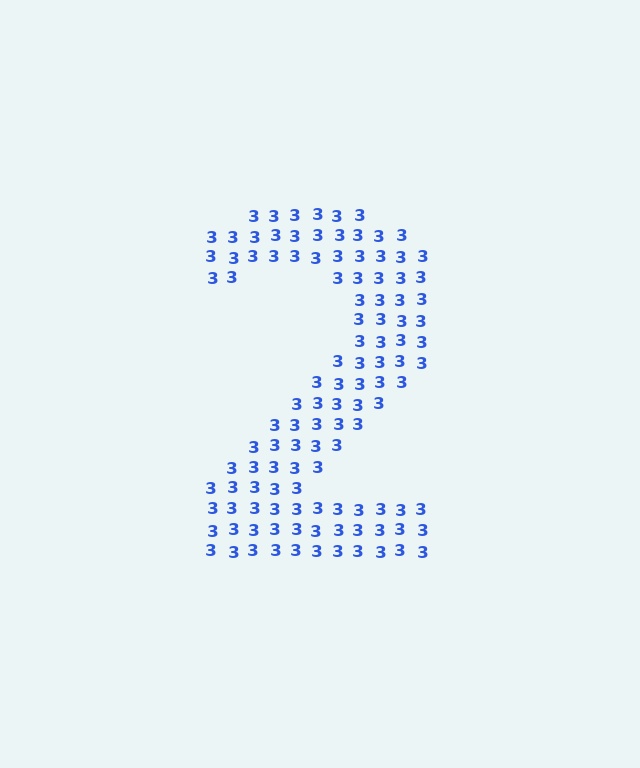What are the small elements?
The small elements are digit 3's.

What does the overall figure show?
The overall figure shows the digit 2.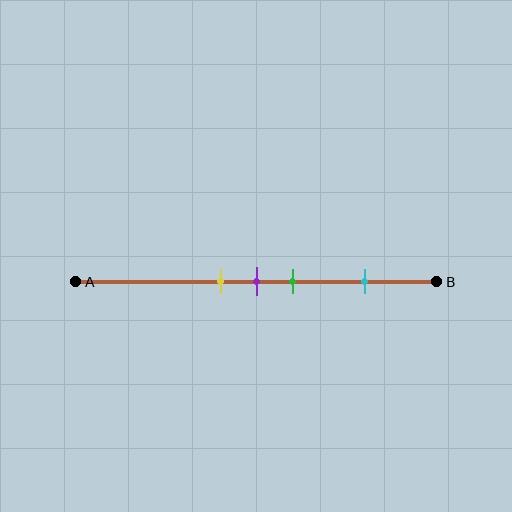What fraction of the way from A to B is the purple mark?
The purple mark is approximately 50% (0.5) of the way from A to B.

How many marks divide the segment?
There are 4 marks dividing the segment.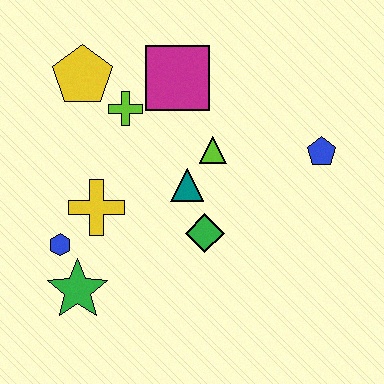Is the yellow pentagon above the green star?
Yes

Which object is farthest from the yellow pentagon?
The blue pentagon is farthest from the yellow pentagon.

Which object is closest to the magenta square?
The lime cross is closest to the magenta square.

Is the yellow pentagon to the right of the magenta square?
No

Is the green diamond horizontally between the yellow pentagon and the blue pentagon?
Yes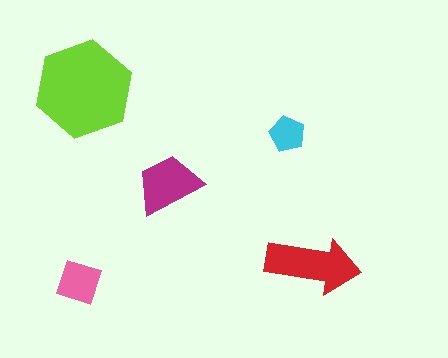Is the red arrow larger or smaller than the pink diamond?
Larger.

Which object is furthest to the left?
The pink diamond is leftmost.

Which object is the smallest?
The cyan pentagon.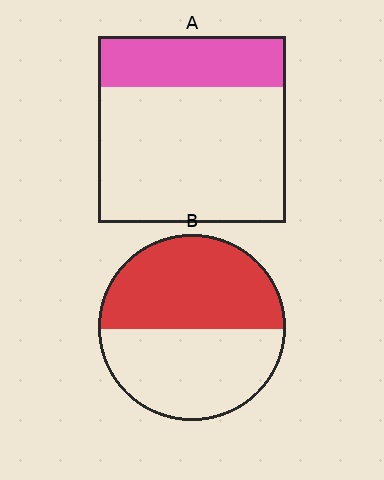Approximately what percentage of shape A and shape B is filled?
A is approximately 25% and B is approximately 50%.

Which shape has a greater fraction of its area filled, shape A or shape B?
Shape B.